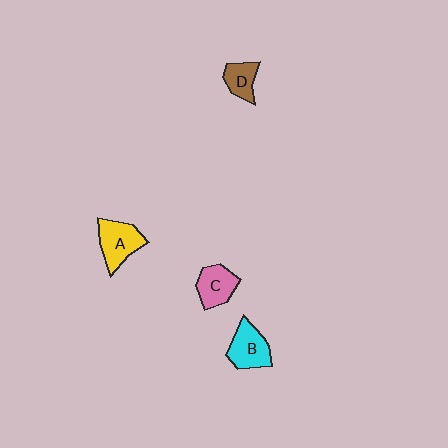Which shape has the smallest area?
Shape D (brown).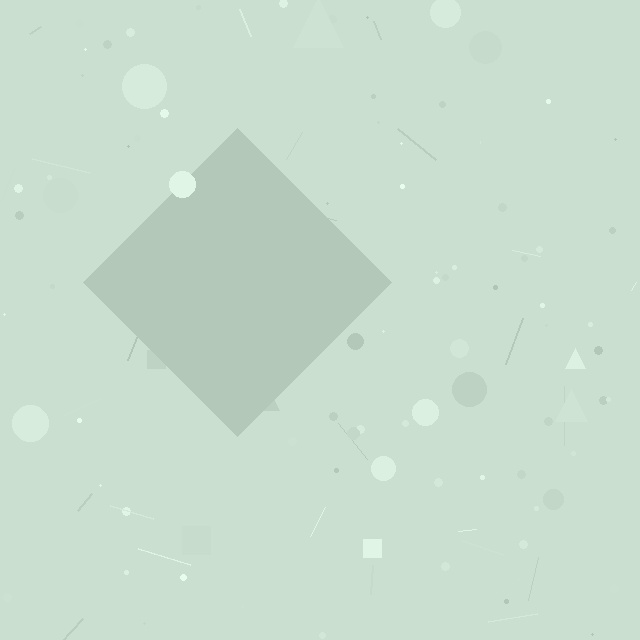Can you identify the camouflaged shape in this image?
The camouflaged shape is a diamond.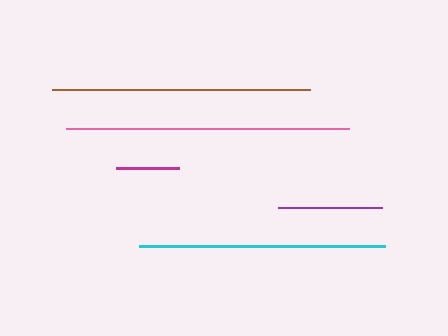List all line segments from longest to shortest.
From longest to shortest: pink, brown, cyan, purple, magenta.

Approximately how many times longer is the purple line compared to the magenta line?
The purple line is approximately 1.6 times the length of the magenta line.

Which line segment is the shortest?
The magenta line is the shortest at approximately 63 pixels.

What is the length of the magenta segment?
The magenta segment is approximately 63 pixels long.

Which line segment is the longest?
The pink line is the longest at approximately 284 pixels.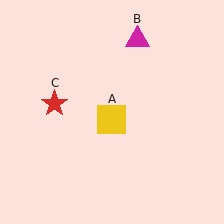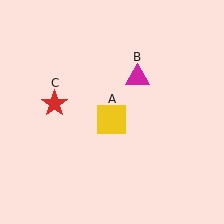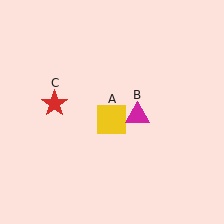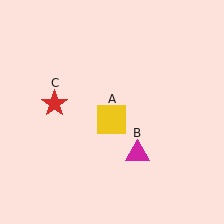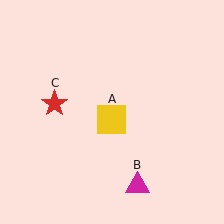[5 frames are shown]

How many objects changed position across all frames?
1 object changed position: magenta triangle (object B).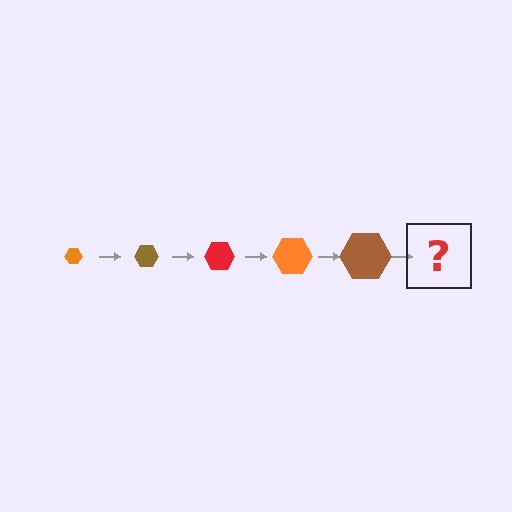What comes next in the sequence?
The next element should be a red hexagon, larger than the previous one.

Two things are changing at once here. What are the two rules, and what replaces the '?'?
The two rules are that the hexagon grows larger each step and the color cycles through orange, brown, and red. The '?' should be a red hexagon, larger than the previous one.